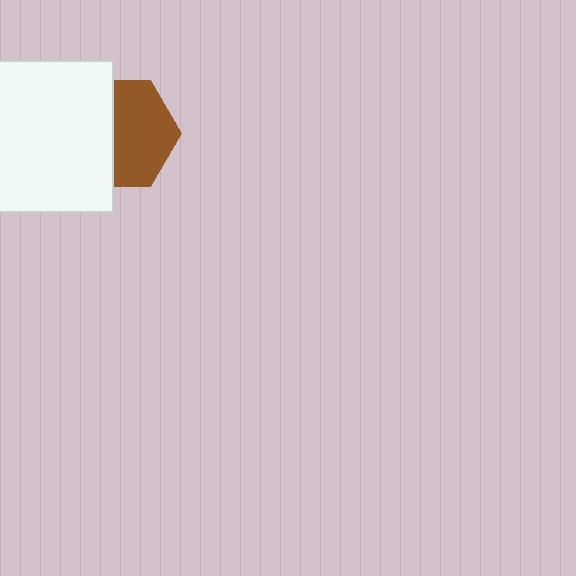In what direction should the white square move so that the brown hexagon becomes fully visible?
The white square should move left. That is the shortest direction to clear the overlap and leave the brown hexagon fully visible.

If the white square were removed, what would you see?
You would see the complete brown hexagon.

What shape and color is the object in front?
The object in front is a white square.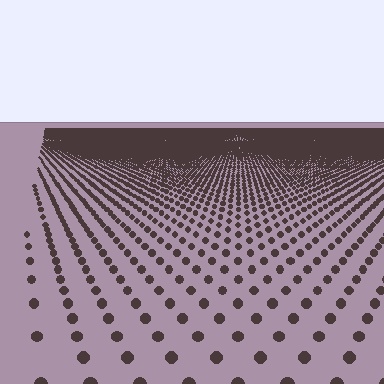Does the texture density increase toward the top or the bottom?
Density increases toward the top.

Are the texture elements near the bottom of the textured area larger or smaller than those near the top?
Larger. Near the bottom, elements are closer to the viewer and appear at a bigger on-screen size.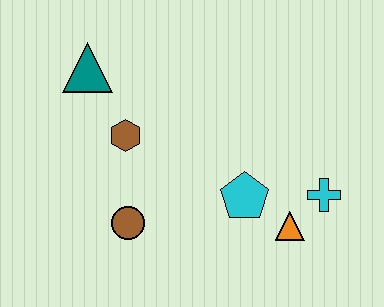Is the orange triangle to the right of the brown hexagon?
Yes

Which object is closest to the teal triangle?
The brown hexagon is closest to the teal triangle.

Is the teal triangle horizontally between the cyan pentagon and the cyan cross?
No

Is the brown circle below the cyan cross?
Yes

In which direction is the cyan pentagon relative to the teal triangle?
The cyan pentagon is to the right of the teal triangle.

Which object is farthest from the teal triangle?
The cyan cross is farthest from the teal triangle.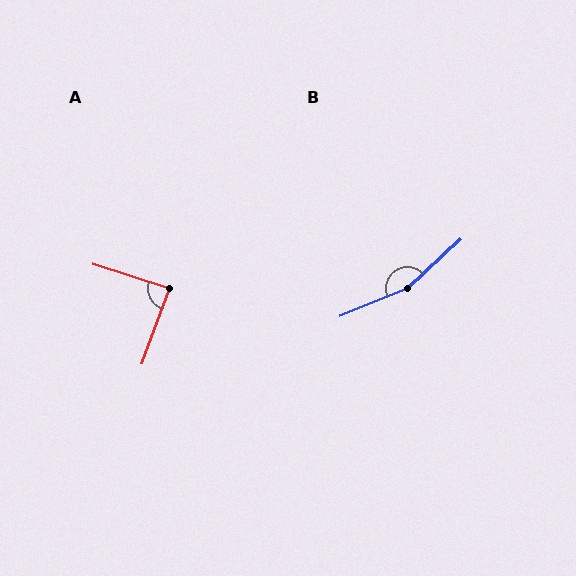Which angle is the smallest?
A, at approximately 88 degrees.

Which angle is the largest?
B, at approximately 159 degrees.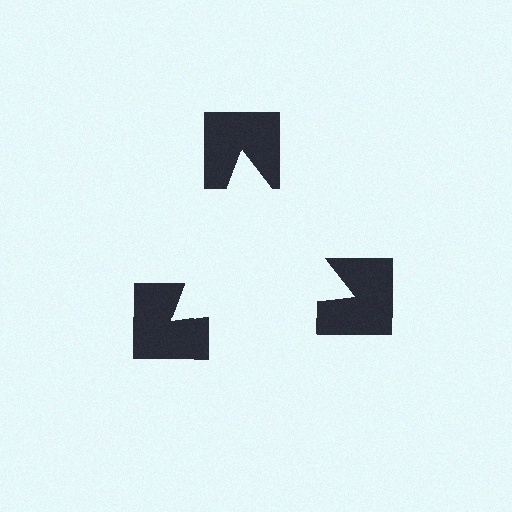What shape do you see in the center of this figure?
An illusory triangle — its edges are inferred from the aligned wedge cuts in the notched squares, not physically drawn.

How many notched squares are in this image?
There are 3 — one at each vertex of the illusory triangle.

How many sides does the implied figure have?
3 sides.